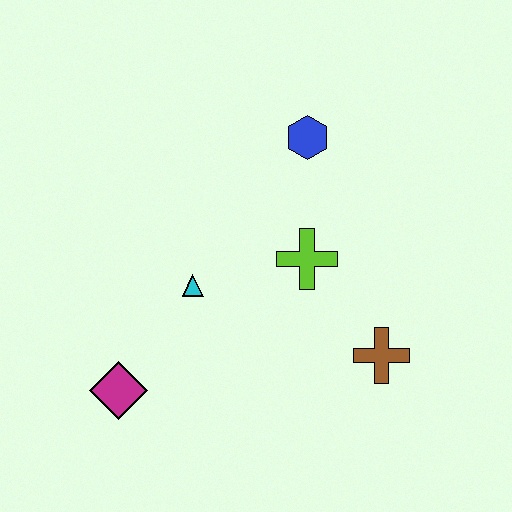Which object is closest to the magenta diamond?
The cyan triangle is closest to the magenta diamond.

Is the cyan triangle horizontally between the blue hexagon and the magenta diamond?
Yes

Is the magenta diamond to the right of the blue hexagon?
No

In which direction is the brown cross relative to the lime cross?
The brown cross is below the lime cross.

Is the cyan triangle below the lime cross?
Yes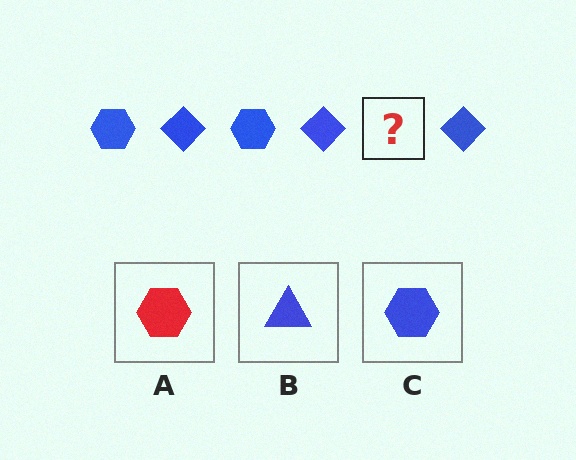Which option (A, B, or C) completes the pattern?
C.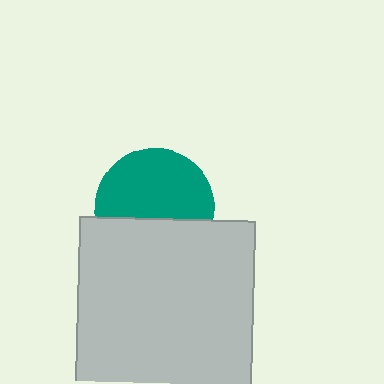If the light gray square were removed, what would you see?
You would see the complete teal circle.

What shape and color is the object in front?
The object in front is a light gray square.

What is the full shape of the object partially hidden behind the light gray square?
The partially hidden object is a teal circle.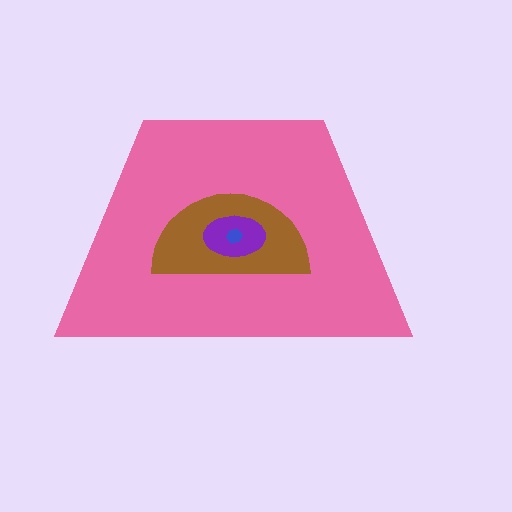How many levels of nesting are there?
4.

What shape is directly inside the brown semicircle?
The purple ellipse.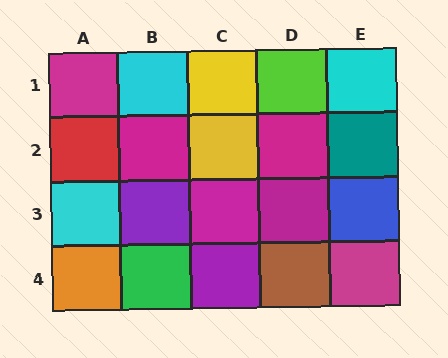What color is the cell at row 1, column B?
Cyan.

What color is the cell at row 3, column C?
Magenta.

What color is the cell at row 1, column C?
Yellow.